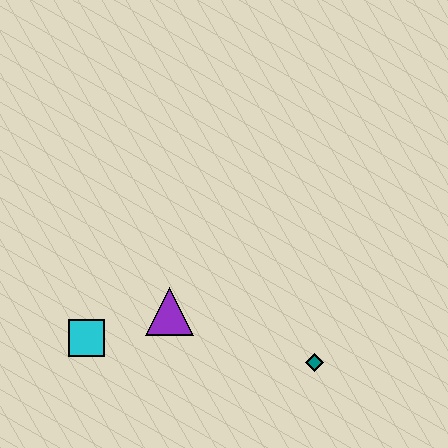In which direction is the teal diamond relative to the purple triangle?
The teal diamond is to the right of the purple triangle.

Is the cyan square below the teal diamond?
No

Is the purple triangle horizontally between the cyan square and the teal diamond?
Yes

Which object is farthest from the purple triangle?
The teal diamond is farthest from the purple triangle.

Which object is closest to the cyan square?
The purple triangle is closest to the cyan square.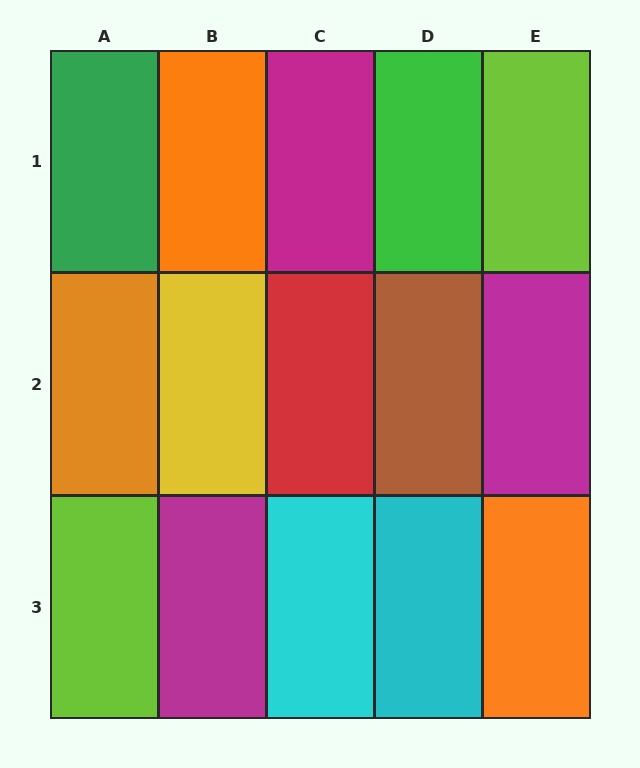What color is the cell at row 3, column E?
Orange.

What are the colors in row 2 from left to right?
Orange, yellow, red, brown, magenta.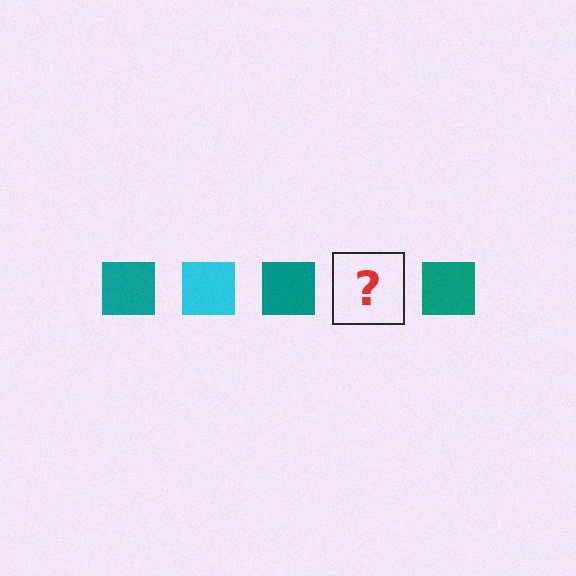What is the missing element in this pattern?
The missing element is a cyan square.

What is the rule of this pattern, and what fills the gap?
The rule is that the pattern cycles through teal, cyan squares. The gap should be filled with a cyan square.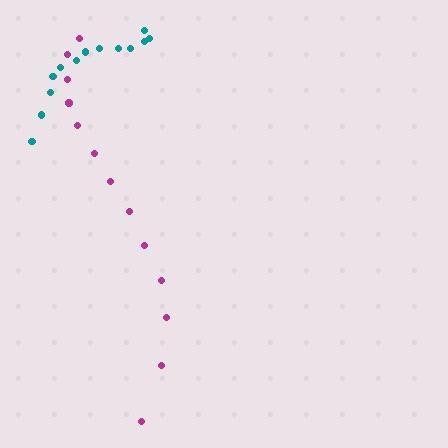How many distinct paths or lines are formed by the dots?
There are 2 distinct paths.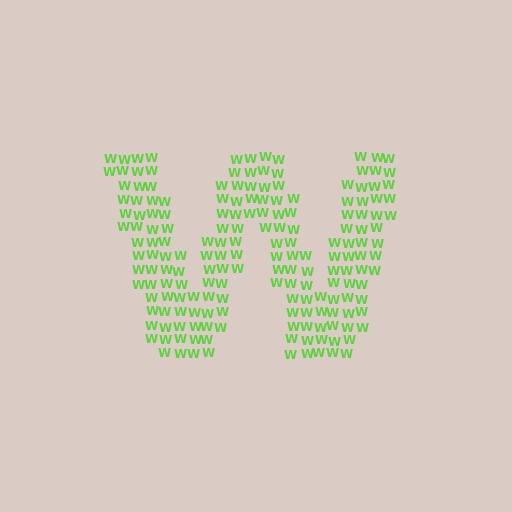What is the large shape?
The large shape is the letter W.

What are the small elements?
The small elements are letter W's.